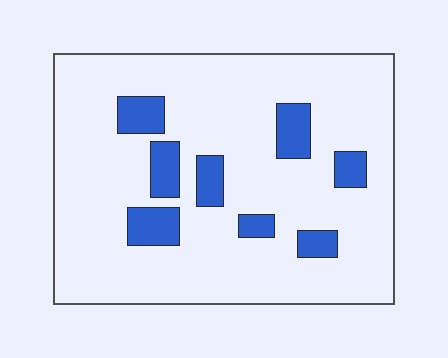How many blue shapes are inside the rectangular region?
8.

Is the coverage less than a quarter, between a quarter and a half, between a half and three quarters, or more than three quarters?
Less than a quarter.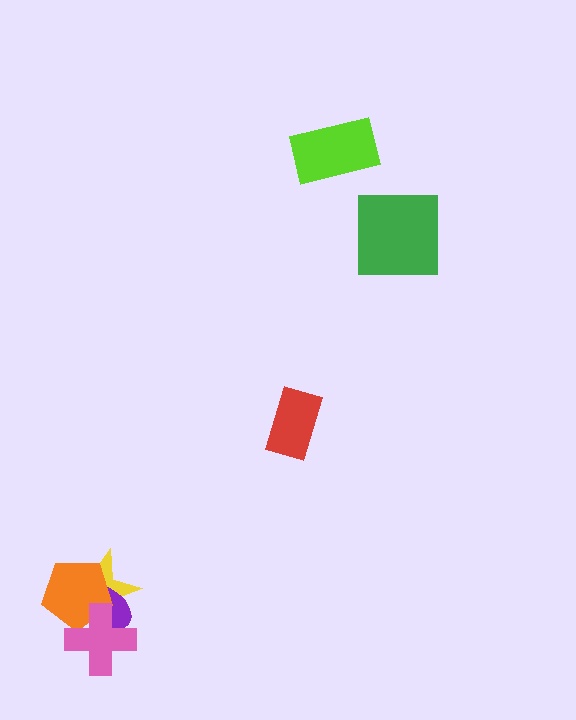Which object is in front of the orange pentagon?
The pink cross is in front of the orange pentagon.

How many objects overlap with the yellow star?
3 objects overlap with the yellow star.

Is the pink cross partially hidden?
No, no other shape covers it.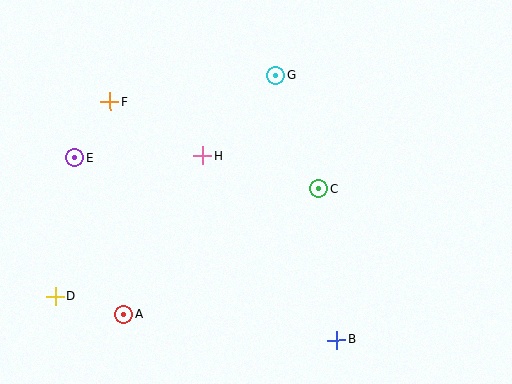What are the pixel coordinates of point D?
Point D is at (55, 296).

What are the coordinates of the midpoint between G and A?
The midpoint between G and A is at (200, 195).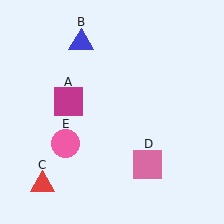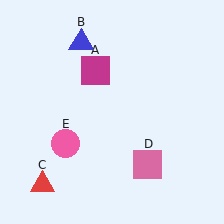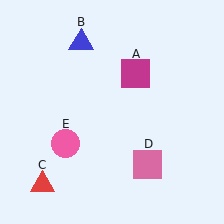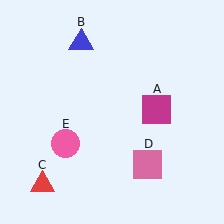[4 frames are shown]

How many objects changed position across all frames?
1 object changed position: magenta square (object A).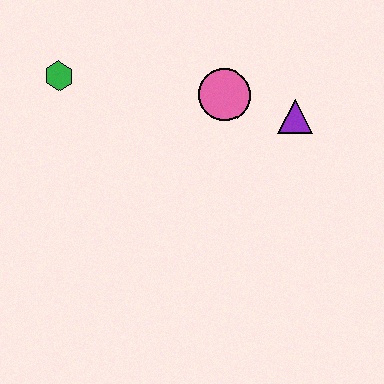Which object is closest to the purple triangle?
The pink circle is closest to the purple triangle.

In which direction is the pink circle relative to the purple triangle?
The pink circle is to the left of the purple triangle.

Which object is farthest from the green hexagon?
The purple triangle is farthest from the green hexagon.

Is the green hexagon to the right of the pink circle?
No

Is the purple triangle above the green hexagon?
No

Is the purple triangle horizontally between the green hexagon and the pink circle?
No